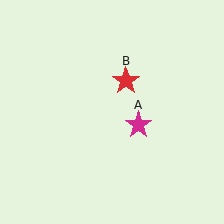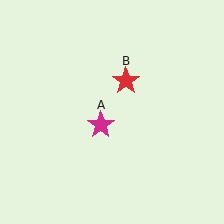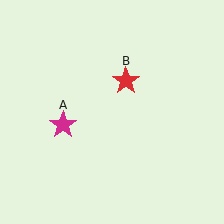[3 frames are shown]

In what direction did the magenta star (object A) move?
The magenta star (object A) moved left.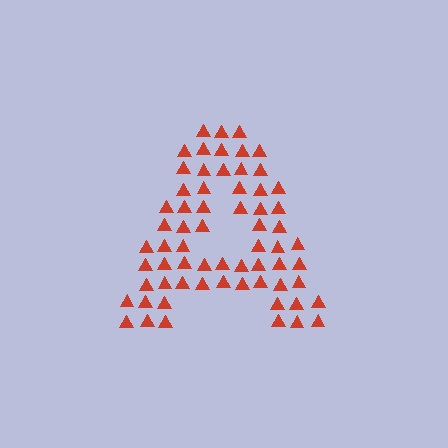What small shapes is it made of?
It is made of small triangles.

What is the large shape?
The large shape is the letter A.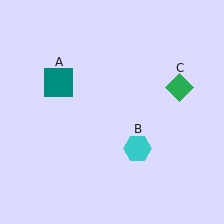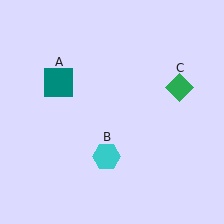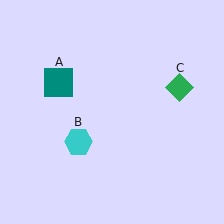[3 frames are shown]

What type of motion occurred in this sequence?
The cyan hexagon (object B) rotated clockwise around the center of the scene.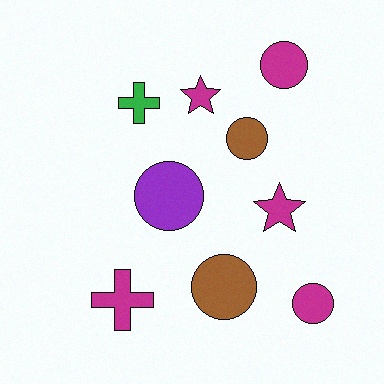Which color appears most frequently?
Magenta, with 5 objects.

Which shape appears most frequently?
Circle, with 5 objects.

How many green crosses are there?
There is 1 green cross.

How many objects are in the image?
There are 9 objects.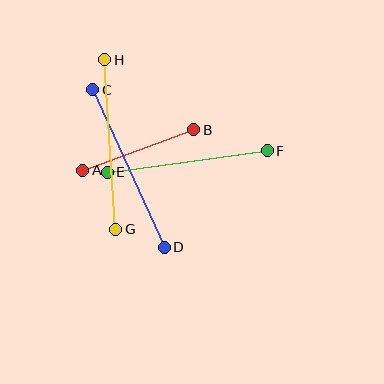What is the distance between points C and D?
The distance is approximately 173 pixels.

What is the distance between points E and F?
The distance is approximately 162 pixels.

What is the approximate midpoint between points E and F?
The midpoint is at approximately (187, 161) pixels.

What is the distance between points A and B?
The distance is approximately 118 pixels.